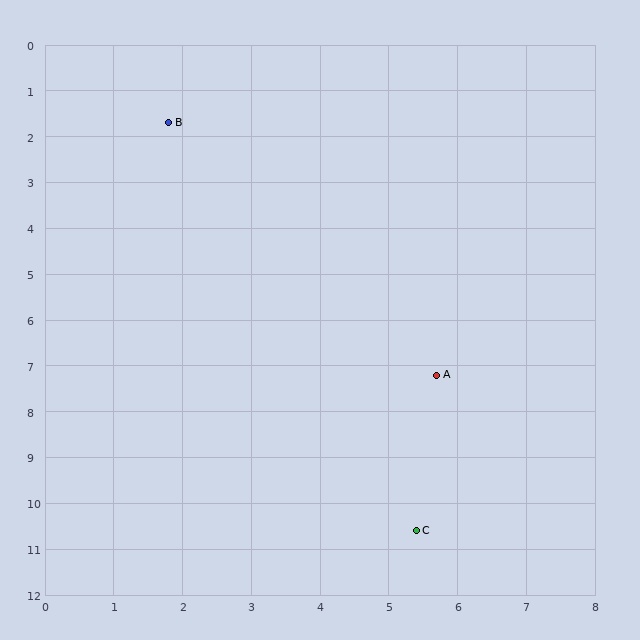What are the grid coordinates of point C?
Point C is at approximately (5.4, 10.6).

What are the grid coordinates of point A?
Point A is at approximately (5.7, 7.2).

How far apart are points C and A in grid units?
Points C and A are about 3.4 grid units apart.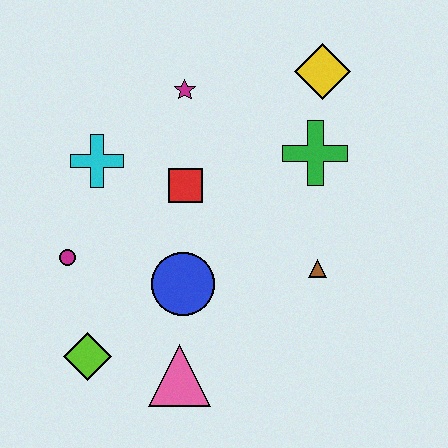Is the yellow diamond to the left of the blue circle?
No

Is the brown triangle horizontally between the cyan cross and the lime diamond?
No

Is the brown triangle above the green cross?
No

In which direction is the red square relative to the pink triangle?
The red square is above the pink triangle.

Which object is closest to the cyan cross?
The red square is closest to the cyan cross.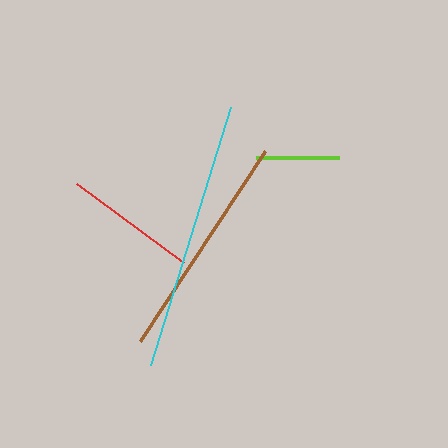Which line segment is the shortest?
The lime line is the shortest at approximately 83 pixels.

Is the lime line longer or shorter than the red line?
The red line is longer than the lime line.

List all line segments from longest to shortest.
From longest to shortest: cyan, brown, red, lime.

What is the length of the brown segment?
The brown segment is approximately 227 pixels long.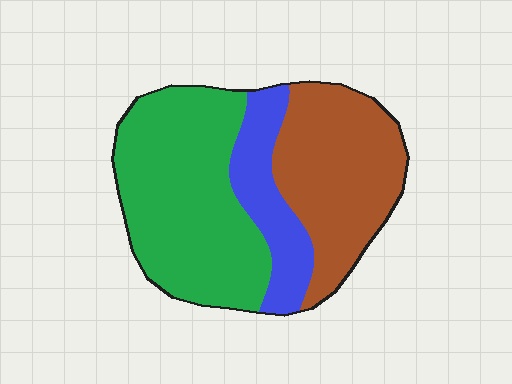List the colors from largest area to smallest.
From largest to smallest: green, brown, blue.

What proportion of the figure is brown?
Brown covers 35% of the figure.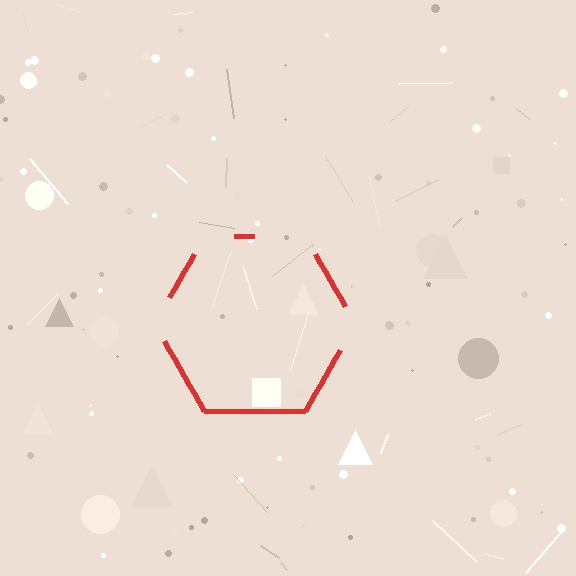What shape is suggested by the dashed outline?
The dashed outline suggests a hexagon.